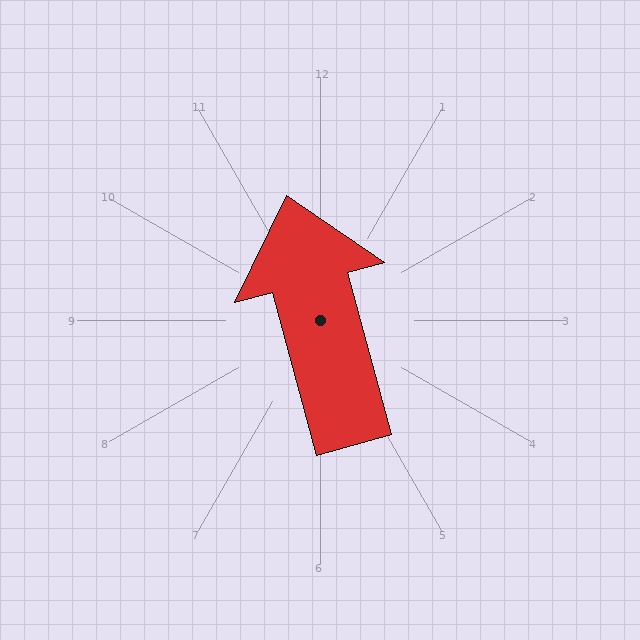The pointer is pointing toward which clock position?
Roughly 11 o'clock.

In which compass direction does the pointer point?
North.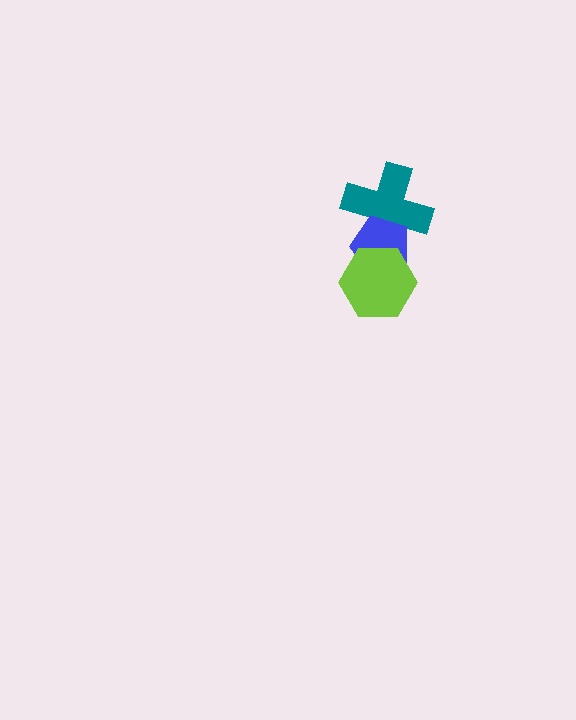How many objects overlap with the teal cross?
2 objects overlap with the teal cross.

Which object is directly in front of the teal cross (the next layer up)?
The blue pentagon is directly in front of the teal cross.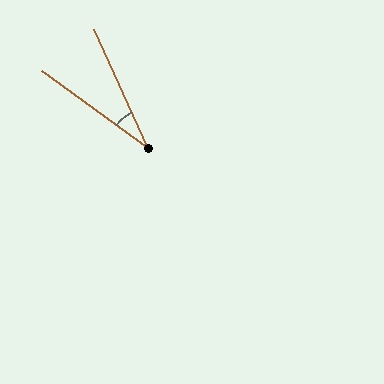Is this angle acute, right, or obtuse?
It is acute.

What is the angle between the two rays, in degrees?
Approximately 29 degrees.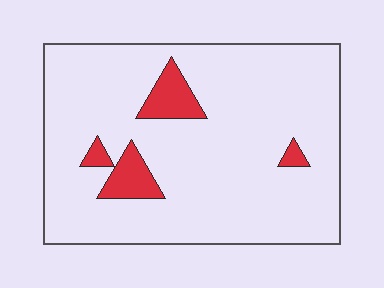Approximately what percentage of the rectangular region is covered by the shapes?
Approximately 10%.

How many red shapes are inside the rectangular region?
4.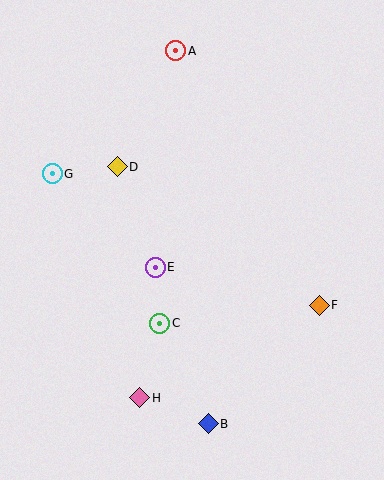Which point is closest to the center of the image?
Point E at (155, 267) is closest to the center.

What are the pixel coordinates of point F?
Point F is at (319, 305).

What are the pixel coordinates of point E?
Point E is at (155, 267).